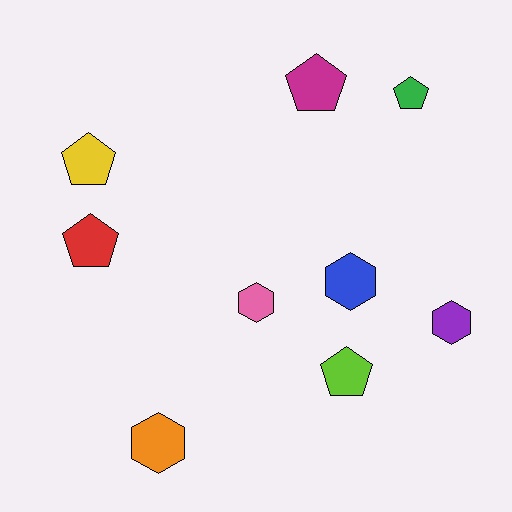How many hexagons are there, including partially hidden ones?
There are 4 hexagons.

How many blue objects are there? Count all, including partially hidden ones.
There is 1 blue object.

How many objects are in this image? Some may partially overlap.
There are 9 objects.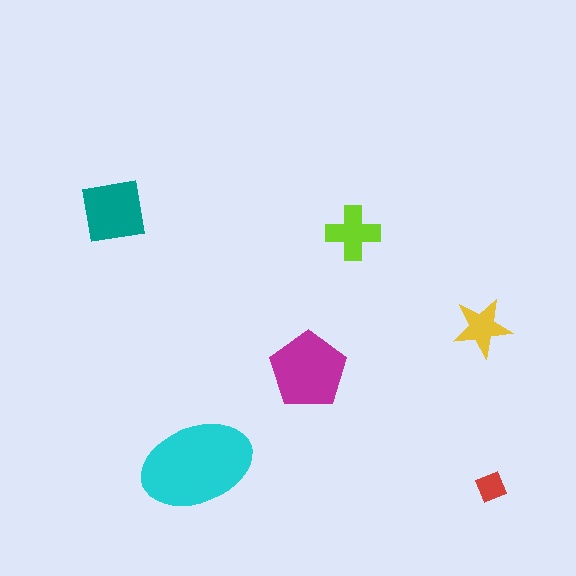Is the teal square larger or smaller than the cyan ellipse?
Smaller.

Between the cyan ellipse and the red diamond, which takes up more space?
The cyan ellipse.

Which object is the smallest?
The red diamond.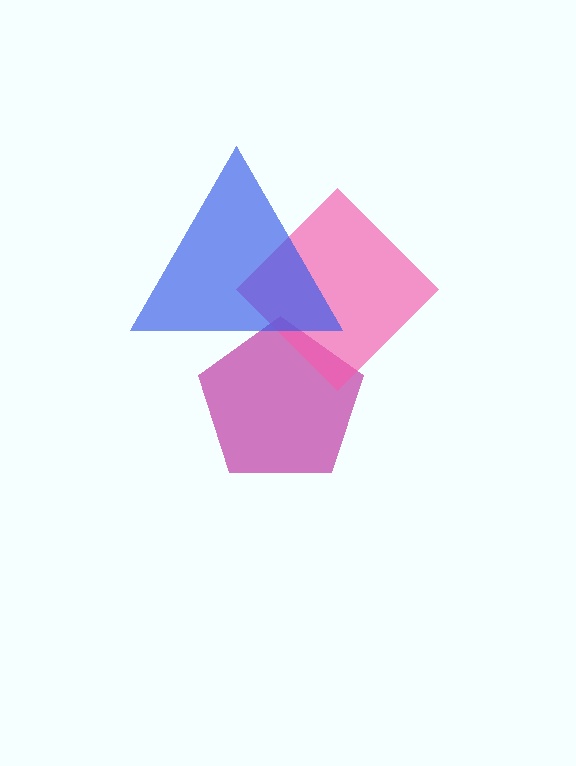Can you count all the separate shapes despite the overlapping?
Yes, there are 3 separate shapes.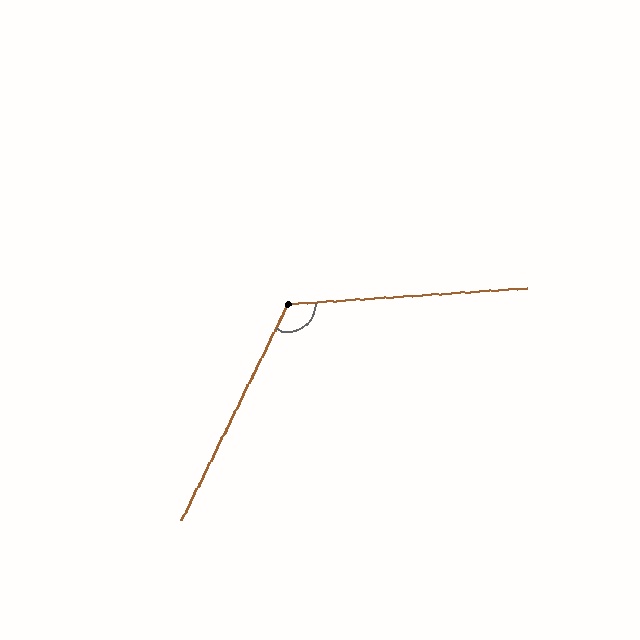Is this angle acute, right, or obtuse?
It is obtuse.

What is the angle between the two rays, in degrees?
Approximately 120 degrees.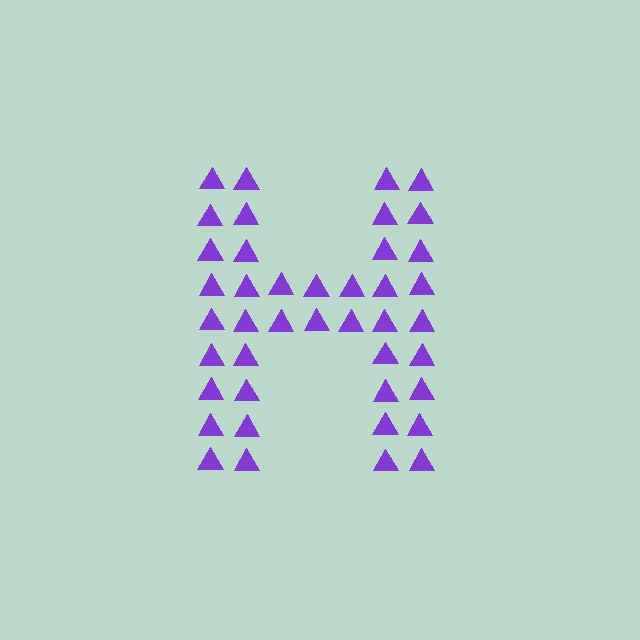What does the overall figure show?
The overall figure shows the letter H.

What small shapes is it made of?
It is made of small triangles.